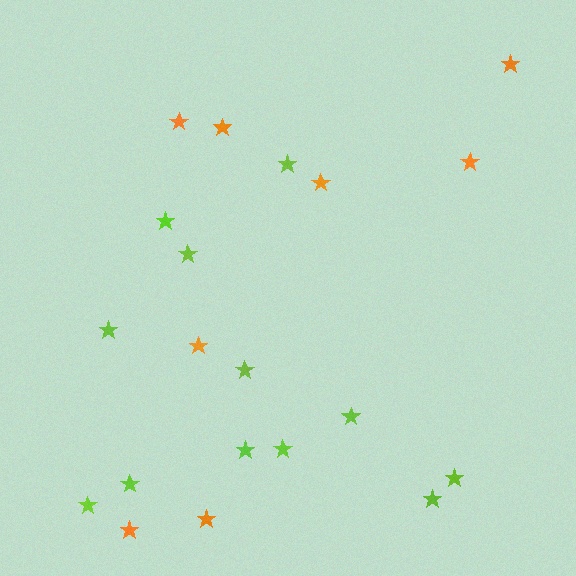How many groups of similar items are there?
There are 2 groups: one group of lime stars (12) and one group of orange stars (8).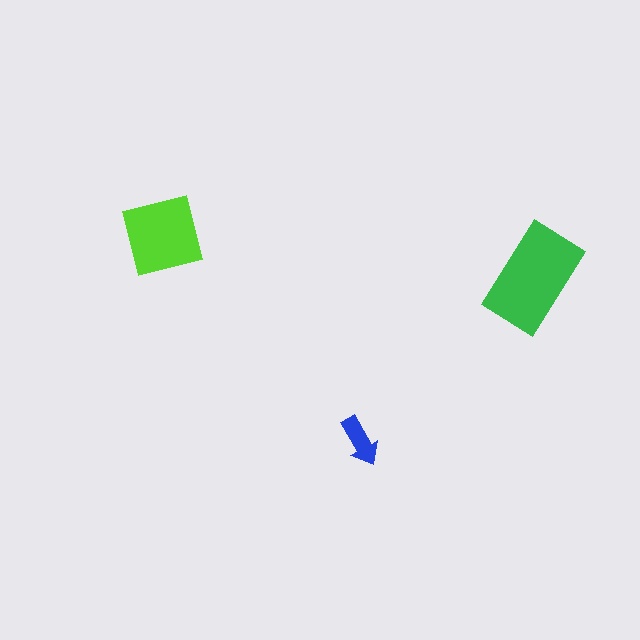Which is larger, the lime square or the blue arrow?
The lime square.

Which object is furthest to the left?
The lime square is leftmost.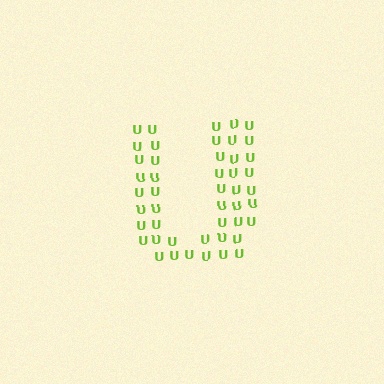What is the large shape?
The large shape is the letter U.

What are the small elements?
The small elements are letter U's.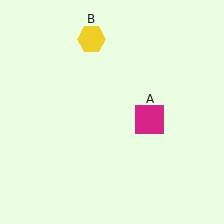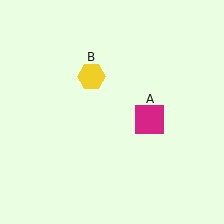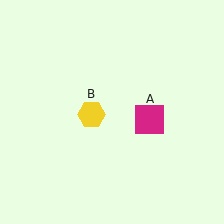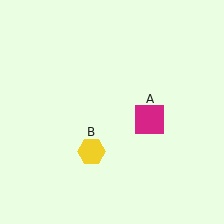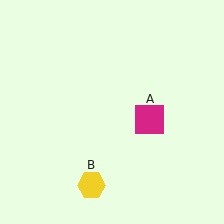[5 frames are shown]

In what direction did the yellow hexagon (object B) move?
The yellow hexagon (object B) moved down.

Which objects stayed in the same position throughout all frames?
Magenta square (object A) remained stationary.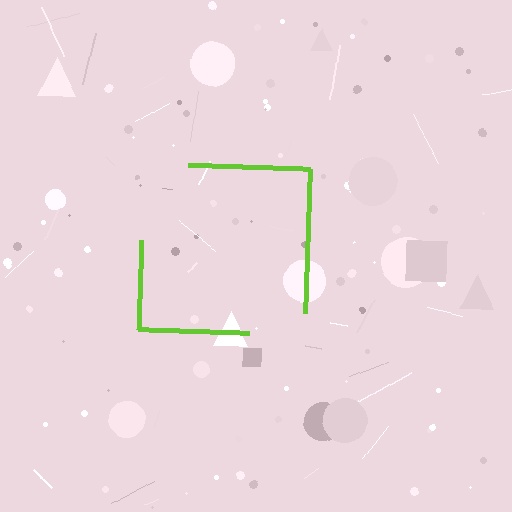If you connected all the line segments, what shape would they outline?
They would outline a square.